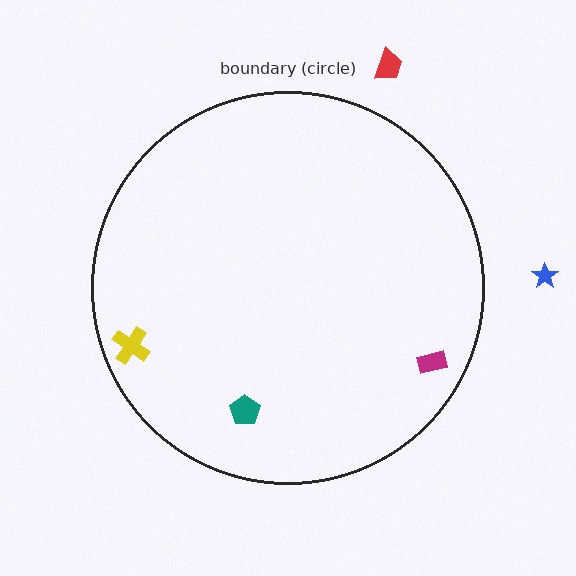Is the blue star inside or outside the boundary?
Outside.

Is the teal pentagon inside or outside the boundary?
Inside.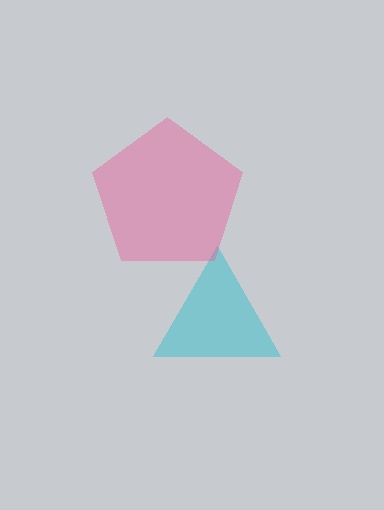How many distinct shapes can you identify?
There are 2 distinct shapes: a cyan triangle, a pink pentagon.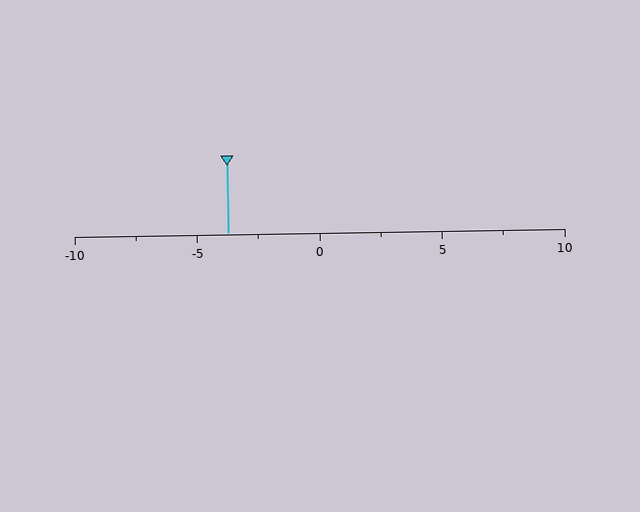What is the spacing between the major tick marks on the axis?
The major ticks are spaced 5 apart.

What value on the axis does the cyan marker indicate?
The marker indicates approximately -3.8.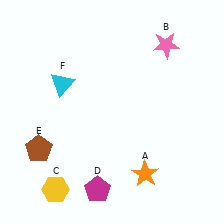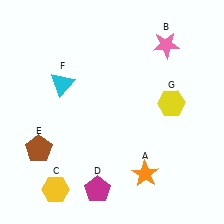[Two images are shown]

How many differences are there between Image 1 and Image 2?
There is 1 difference between the two images.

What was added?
A yellow hexagon (G) was added in Image 2.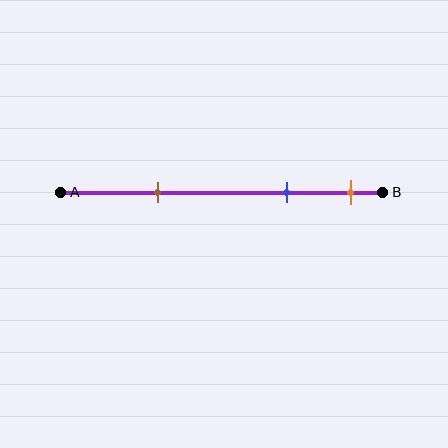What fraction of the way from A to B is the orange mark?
The orange mark is approximately 90% (0.9) of the way from A to B.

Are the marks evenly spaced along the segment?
No, the marks are not evenly spaced.